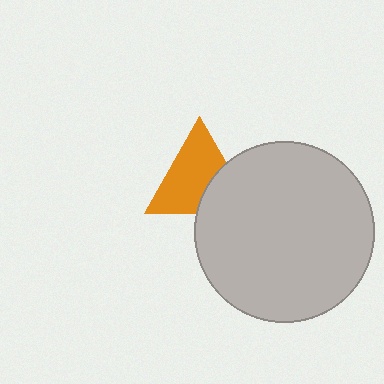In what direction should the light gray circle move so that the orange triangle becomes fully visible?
The light gray circle should move toward the lower-right. That is the shortest direction to clear the overlap and leave the orange triangle fully visible.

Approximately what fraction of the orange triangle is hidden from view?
Roughly 32% of the orange triangle is hidden behind the light gray circle.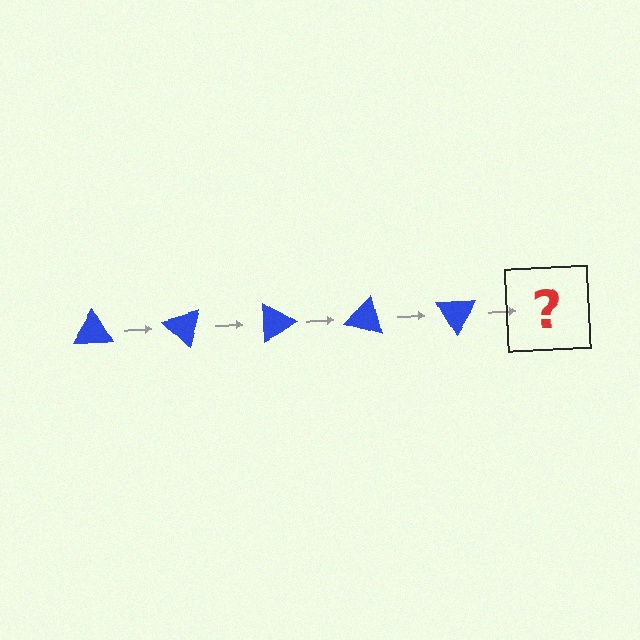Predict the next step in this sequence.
The next step is a blue triangle rotated 225 degrees.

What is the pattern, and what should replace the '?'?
The pattern is that the triangle rotates 45 degrees each step. The '?' should be a blue triangle rotated 225 degrees.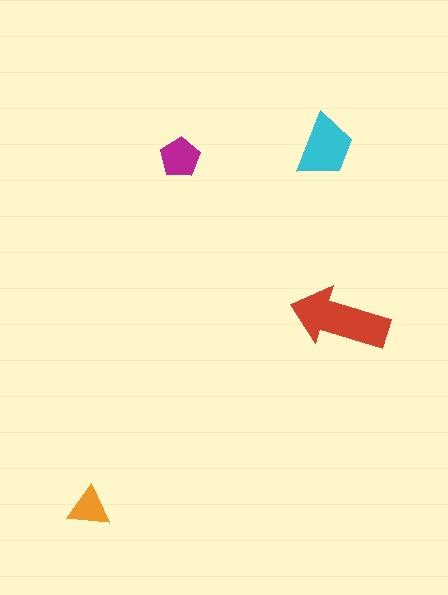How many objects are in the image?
There are 4 objects in the image.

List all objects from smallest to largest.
The orange triangle, the magenta pentagon, the cyan trapezoid, the red arrow.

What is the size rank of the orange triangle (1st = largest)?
4th.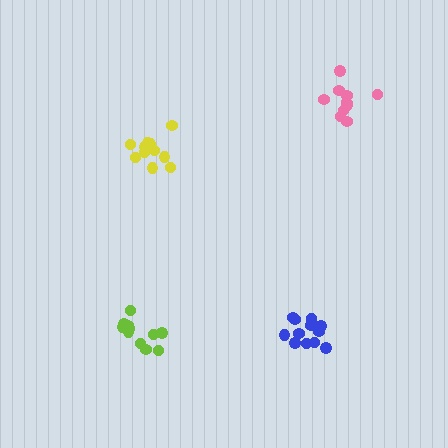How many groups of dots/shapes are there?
There are 4 groups.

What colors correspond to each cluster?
The clusters are colored: blue, pink, yellow, lime.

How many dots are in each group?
Group 1: 13 dots, Group 2: 11 dots, Group 3: 11 dots, Group 4: 11 dots (46 total).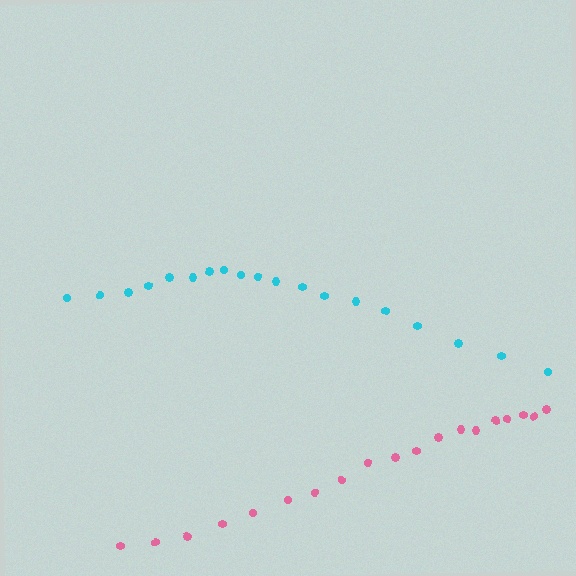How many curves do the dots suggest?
There are 2 distinct paths.